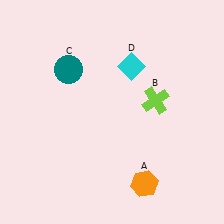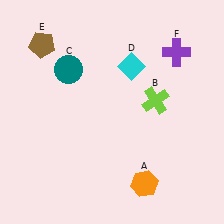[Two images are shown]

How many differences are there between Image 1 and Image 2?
There are 2 differences between the two images.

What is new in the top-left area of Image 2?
A brown pentagon (E) was added in the top-left area of Image 2.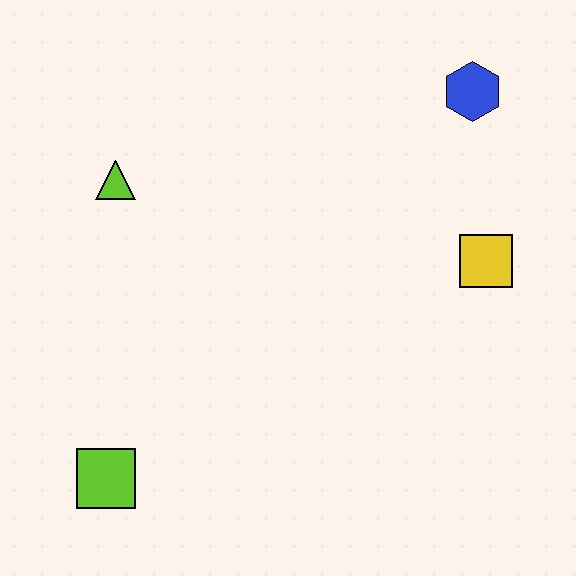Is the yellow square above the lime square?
Yes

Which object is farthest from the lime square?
The blue hexagon is farthest from the lime square.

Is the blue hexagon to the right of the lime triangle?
Yes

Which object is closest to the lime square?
The lime triangle is closest to the lime square.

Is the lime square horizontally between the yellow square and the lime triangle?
No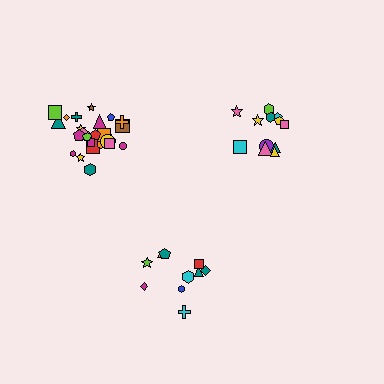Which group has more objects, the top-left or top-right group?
The top-left group.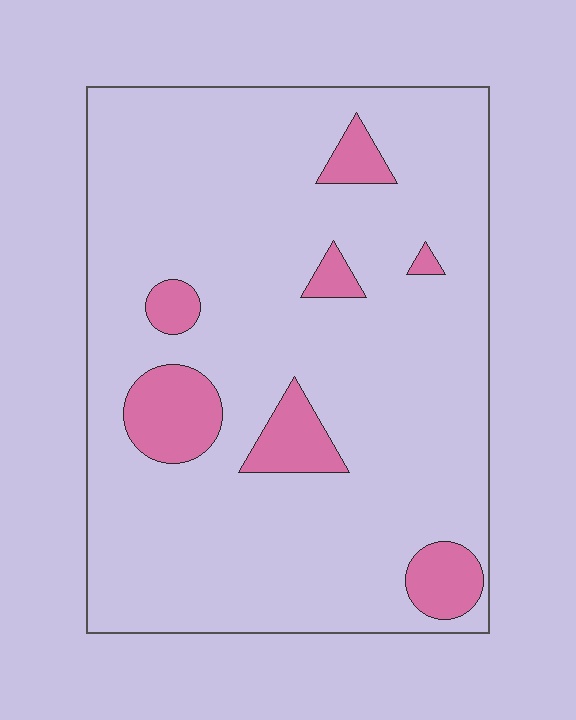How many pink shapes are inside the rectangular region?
7.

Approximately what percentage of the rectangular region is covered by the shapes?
Approximately 10%.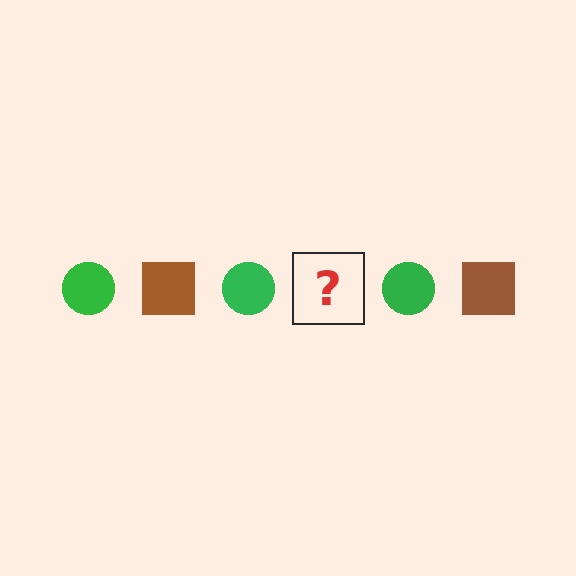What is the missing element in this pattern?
The missing element is a brown square.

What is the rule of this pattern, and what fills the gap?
The rule is that the pattern alternates between green circle and brown square. The gap should be filled with a brown square.